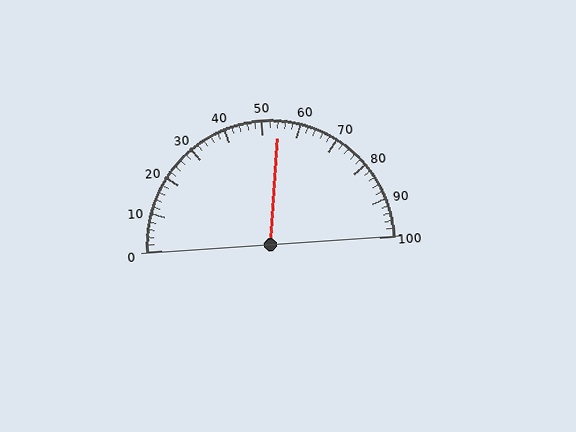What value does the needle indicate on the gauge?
The needle indicates approximately 54.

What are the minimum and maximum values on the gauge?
The gauge ranges from 0 to 100.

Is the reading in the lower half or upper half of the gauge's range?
The reading is in the upper half of the range (0 to 100).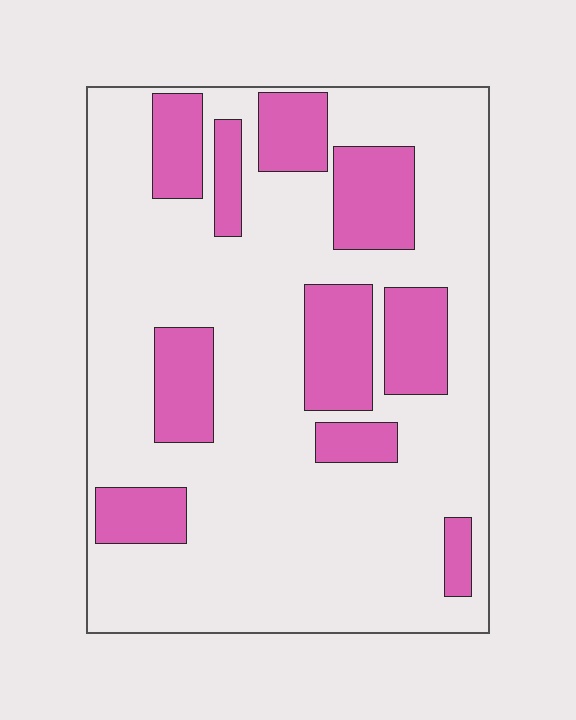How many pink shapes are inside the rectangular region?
10.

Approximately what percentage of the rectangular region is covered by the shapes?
Approximately 25%.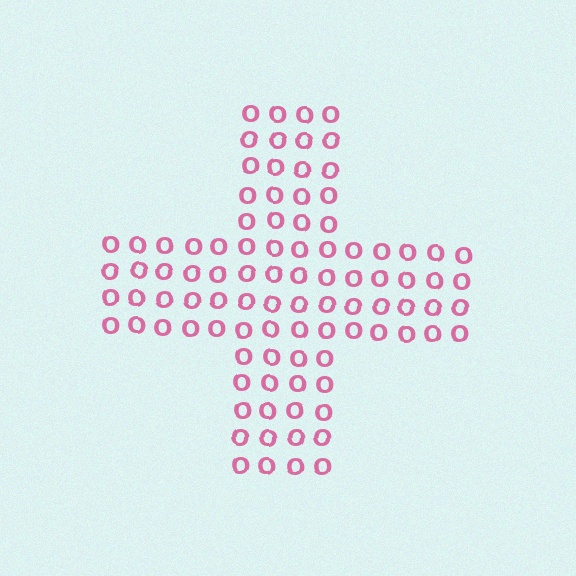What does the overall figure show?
The overall figure shows a cross.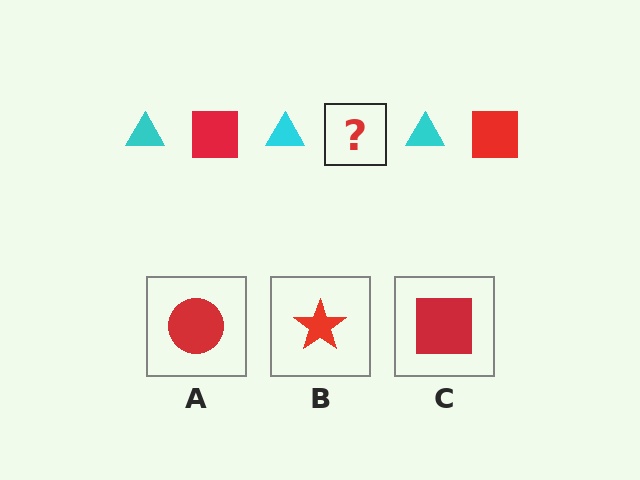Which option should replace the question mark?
Option C.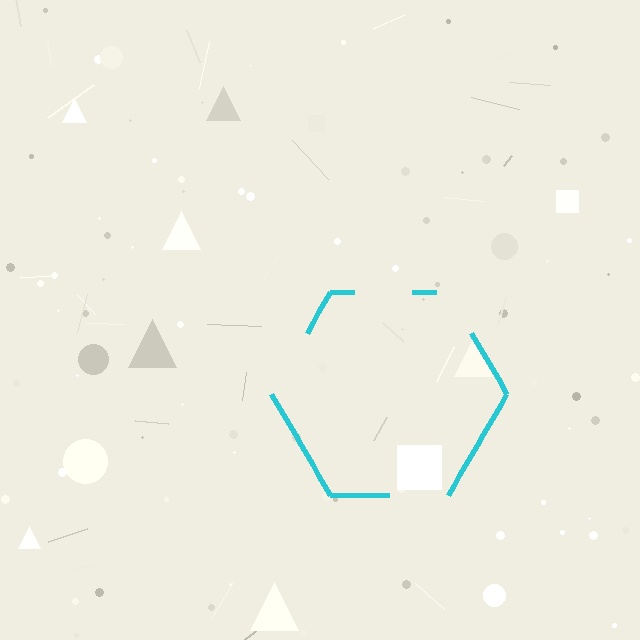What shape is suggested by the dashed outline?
The dashed outline suggests a hexagon.